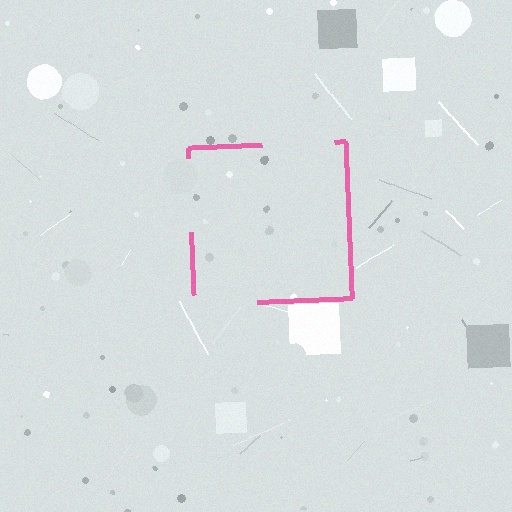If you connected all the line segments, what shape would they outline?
They would outline a square.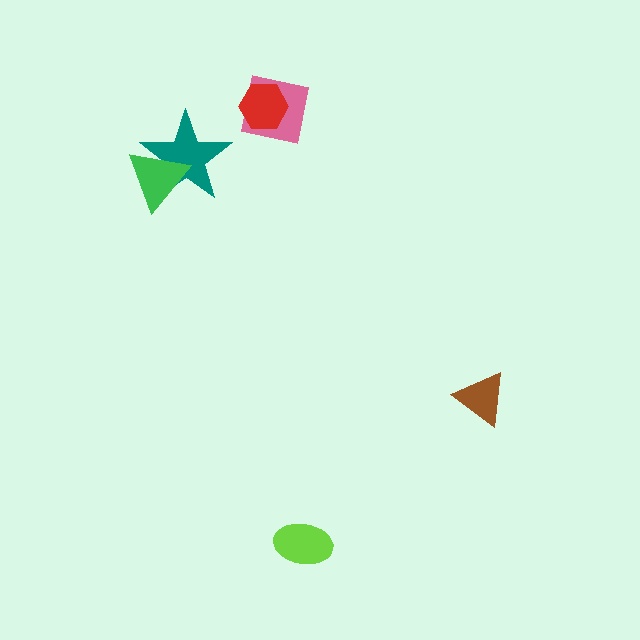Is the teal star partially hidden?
Yes, it is partially covered by another shape.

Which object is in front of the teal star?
The green triangle is in front of the teal star.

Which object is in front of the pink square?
The red hexagon is in front of the pink square.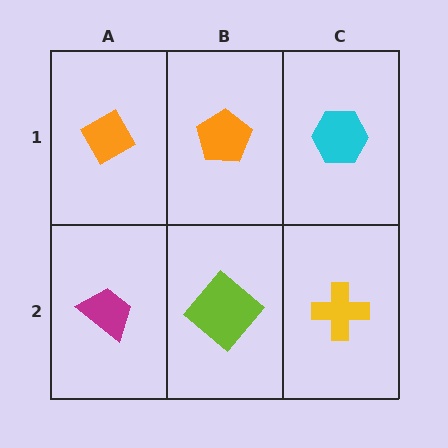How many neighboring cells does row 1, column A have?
2.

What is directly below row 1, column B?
A lime diamond.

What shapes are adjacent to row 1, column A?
A magenta trapezoid (row 2, column A), an orange pentagon (row 1, column B).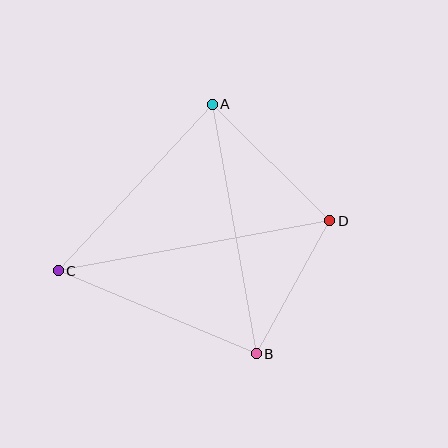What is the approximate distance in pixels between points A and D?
The distance between A and D is approximately 166 pixels.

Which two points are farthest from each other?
Points C and D are farthest from each other.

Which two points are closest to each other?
Points B and D are closest to each other.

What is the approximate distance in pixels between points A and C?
The distance between A and C is approximately 227 pixels.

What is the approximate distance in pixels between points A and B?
The distance between A and B is approximately 253 pixels.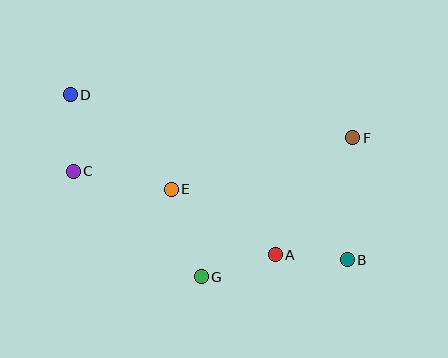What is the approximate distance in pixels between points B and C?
The distance between B and C is approximately 288 pixels.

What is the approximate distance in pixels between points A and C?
The distance between A and C is approximately 218 pixels.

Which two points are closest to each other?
Points A and B are closest to each other.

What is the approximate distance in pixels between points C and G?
The distance between C and G is approximately 166 pixels.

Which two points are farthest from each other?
Points B and D are farthest from each other.